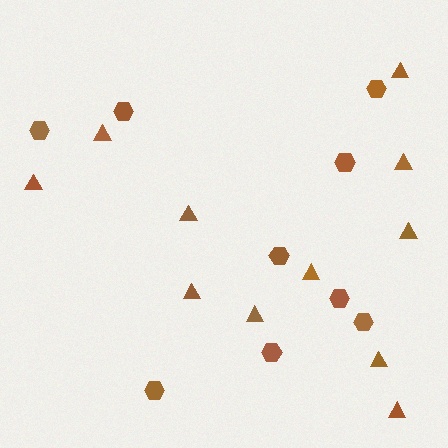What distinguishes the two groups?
There are 2 groups: one group of triangles (11) and one group of hexagons (9).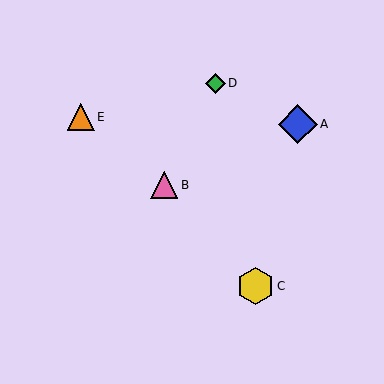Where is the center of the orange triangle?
The center of the orange triangle is at (81, 117).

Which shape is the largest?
The blue diamond (labeled A) is the largest.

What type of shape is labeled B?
Shape B is a pink triangle.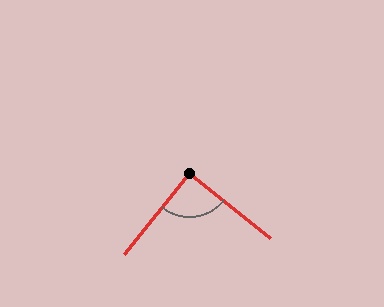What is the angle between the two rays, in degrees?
Approximately 90 degrees.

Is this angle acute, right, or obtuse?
It is approximately a right angle.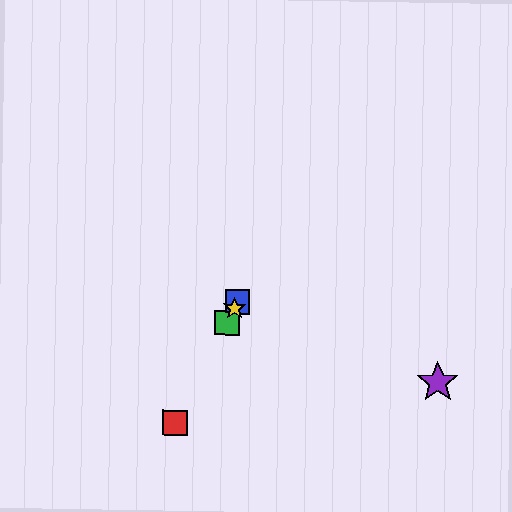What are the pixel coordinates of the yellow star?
The yellow star is at (235, 308).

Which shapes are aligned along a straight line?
The red square, the blue square, the green square, the yellow star are aligned along a straight line.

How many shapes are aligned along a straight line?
4 shapes (the red square, the blue square, the green square, the yellow star) are aligned along a straight line.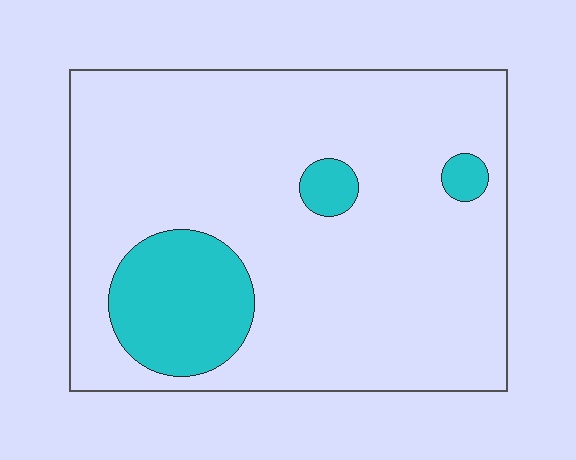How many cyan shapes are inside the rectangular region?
3.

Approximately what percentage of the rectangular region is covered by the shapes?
Approximately 15%.